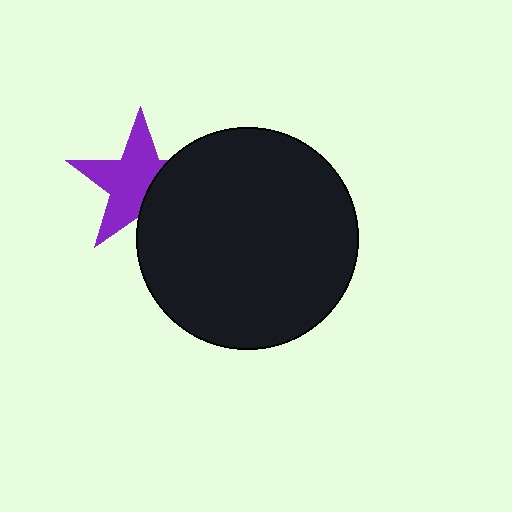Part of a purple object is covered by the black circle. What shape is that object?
It is a star.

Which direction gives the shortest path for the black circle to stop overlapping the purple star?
Moving right gives the shortest separation.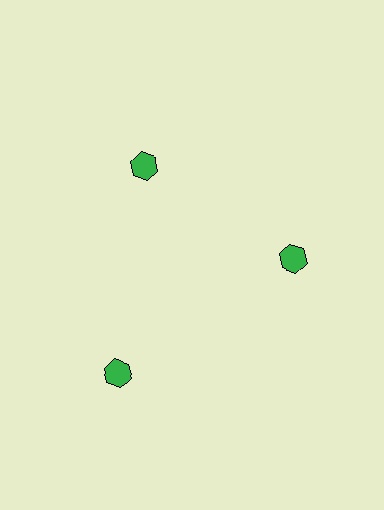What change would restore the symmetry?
The symmetry would be restored by moving it inward, back onto the ring so that all 3 hexagons sit at equal angles and equal distance from the center.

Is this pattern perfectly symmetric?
No. The 3 green hexagons are arranged in a ring, but one element near the 7 o'clock position is pushed outward from the center, breaking the 3-fold rotational symmetry.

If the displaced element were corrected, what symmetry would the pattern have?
It would have 3-fold rotational symmetry — the pattern would map onto itself every 120 degrees.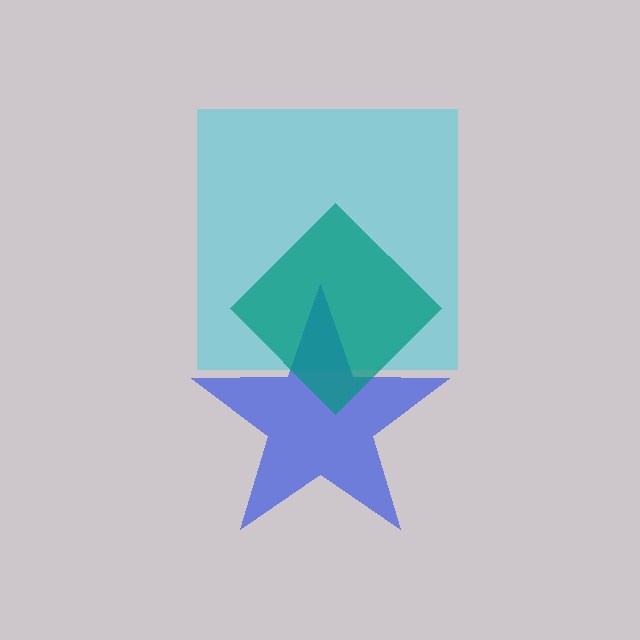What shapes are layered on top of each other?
The layered shapes are: a cyan square, a blue star, a teal diamond.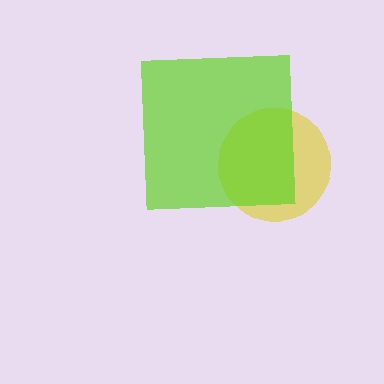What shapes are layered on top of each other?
The layered shapes are: a yellow circle, a lime square.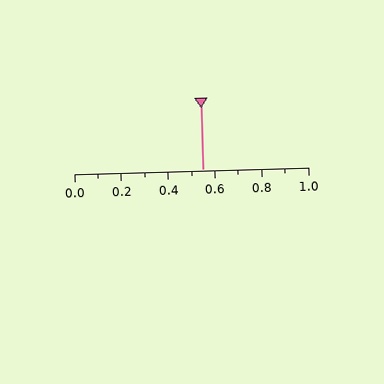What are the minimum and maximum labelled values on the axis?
The axis runs from 0.0 to 1.0.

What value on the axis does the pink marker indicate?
The marker indicates approximately 0.55.